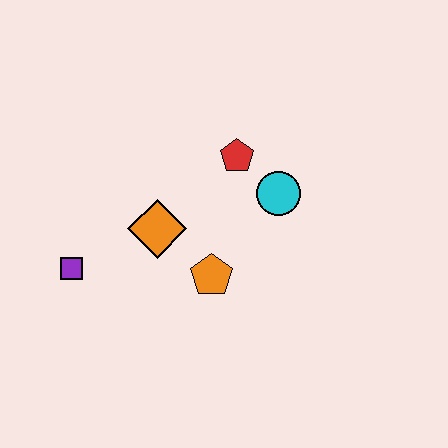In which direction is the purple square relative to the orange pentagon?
The purple square is to the left of the orange pentagon.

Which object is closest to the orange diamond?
The orange pentagon is closest to the orange diamond.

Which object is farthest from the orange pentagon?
The purple square is farthest from the orange pentagon.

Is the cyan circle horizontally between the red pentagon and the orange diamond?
No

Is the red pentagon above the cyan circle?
Yes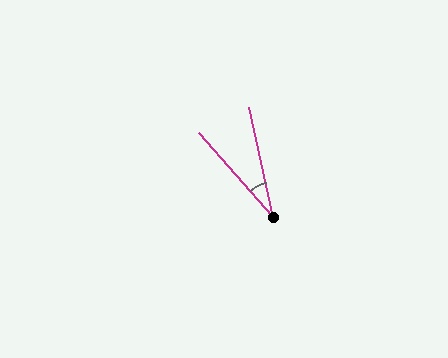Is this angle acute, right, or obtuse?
It is acute.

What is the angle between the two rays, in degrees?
Approximately 29 degrees.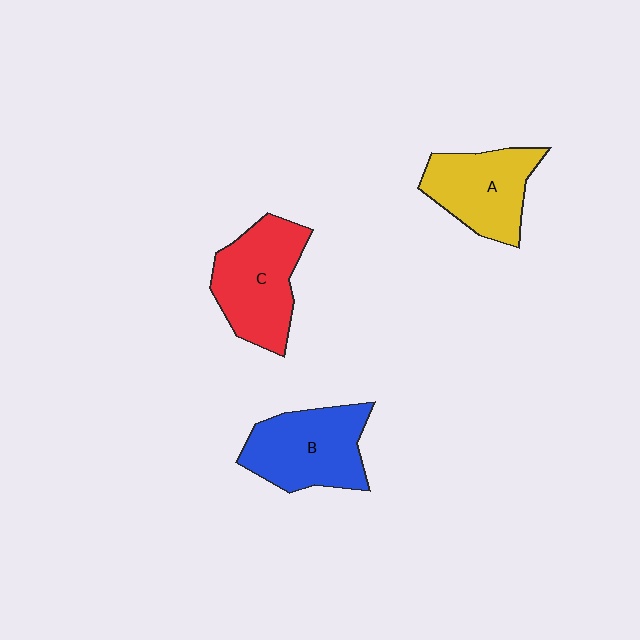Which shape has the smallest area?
Shape A (yellow).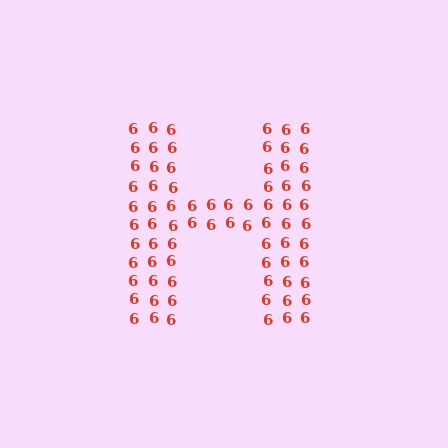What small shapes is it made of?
It is made of small digit 6's.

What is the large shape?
The large shape is the letter H.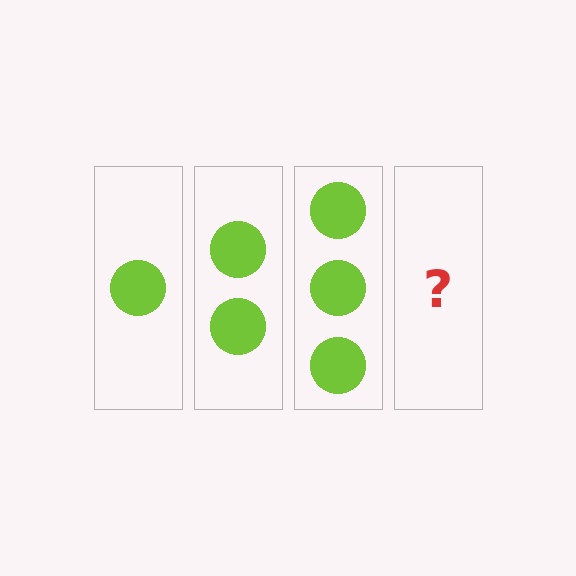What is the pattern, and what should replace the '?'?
The pattern is that each step adds one more circle. The '?' should be 4 circles.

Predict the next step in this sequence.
The next step is 4 circles.